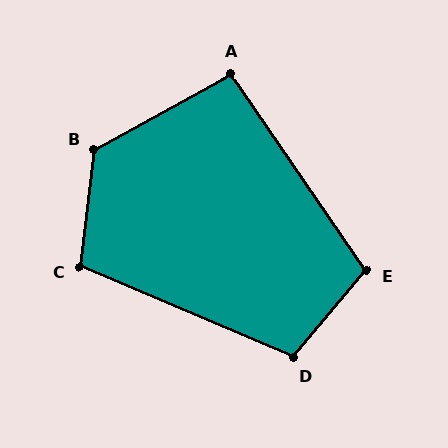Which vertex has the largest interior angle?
B, at approximately 126 degrees.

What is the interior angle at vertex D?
Approximately 107 degrees (obtuse).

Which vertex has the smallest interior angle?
A, at approximately 96 degrees.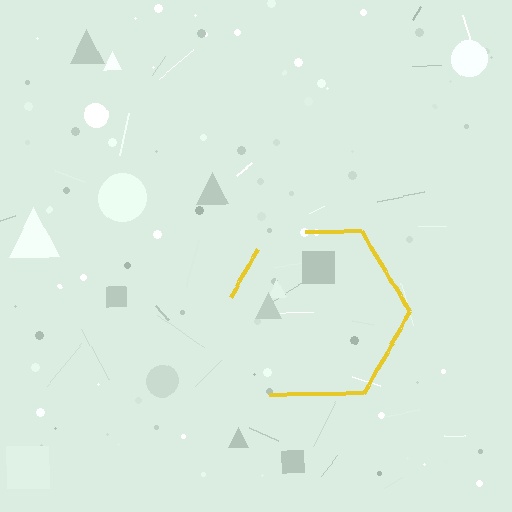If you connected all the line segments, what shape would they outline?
They would outline a hexagon.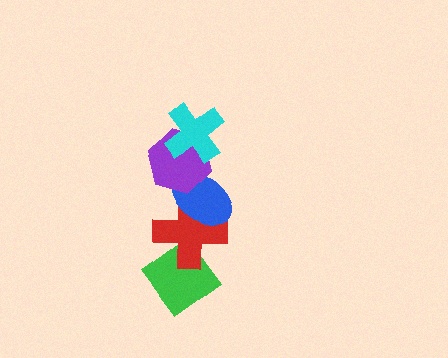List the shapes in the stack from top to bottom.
From top to bottom: the cyan cross, the purple hexagon, the blue ellipse, the red cross, the green diamond.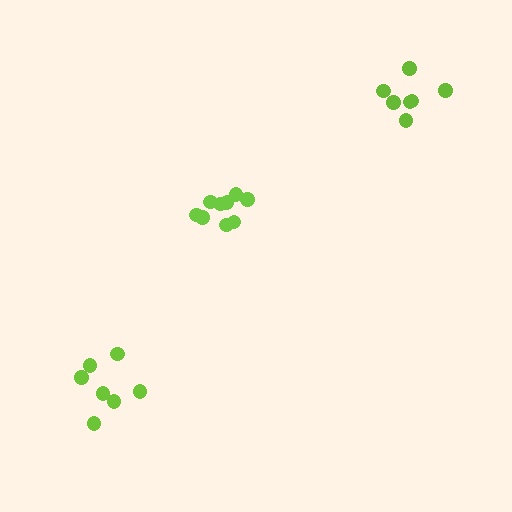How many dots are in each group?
Group 1: 9 dots, Group 2: 7 dots, Group 3: 7 dots (23 total).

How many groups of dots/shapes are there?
There are 3 groups.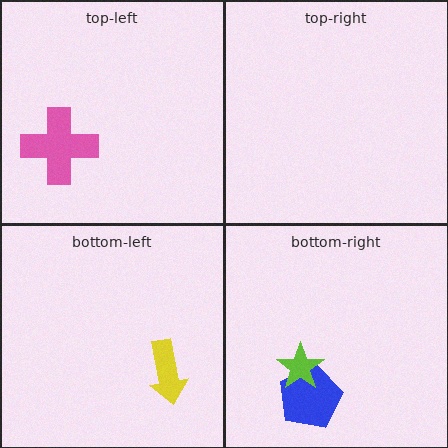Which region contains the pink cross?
The top-left region.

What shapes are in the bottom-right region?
The blue pentagon, the lime star.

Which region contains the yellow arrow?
The bottom-left region.